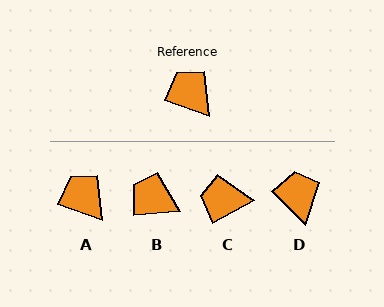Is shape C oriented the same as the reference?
No, it is off by about 48 degrees.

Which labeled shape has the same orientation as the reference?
A.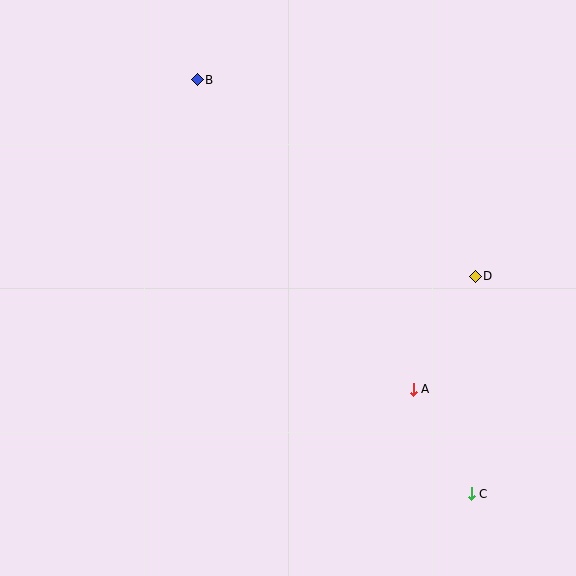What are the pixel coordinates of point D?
Point D is at (475, 276).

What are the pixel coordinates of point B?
Point B is at (197, 80).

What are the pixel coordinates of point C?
Point C is at (471, 494).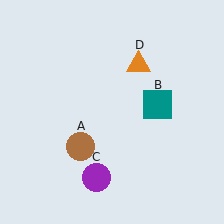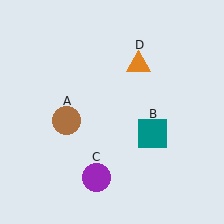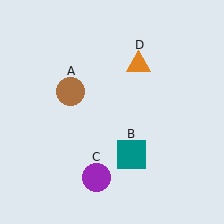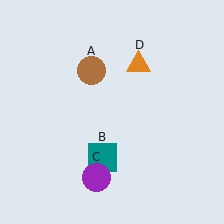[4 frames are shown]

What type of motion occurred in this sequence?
The brown circle (object A), teal square (object B) rotated clockwise around the center of the scene.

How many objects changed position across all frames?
2 objects changed position: brown circle (object A), teal square (object B).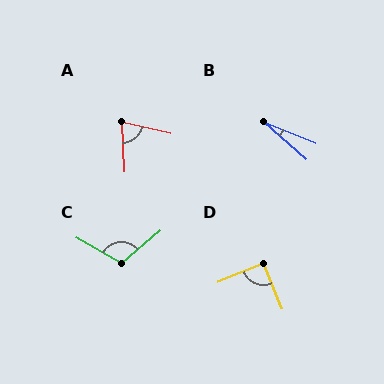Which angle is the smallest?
B, at approximately 19 degrees.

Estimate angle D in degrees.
Approximately 90 degrees.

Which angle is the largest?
C, at approximately 109 degrees.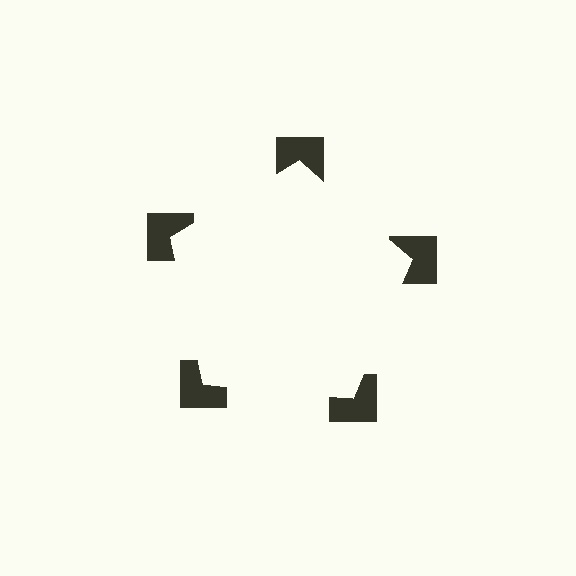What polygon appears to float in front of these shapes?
An illusory pentagon — its edges are inferred from the aligned wedge cuts in the notched squares, not physically drawn.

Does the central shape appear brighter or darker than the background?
It typically appears slightly brighter than the background, even though no actual brightness change is drawn.